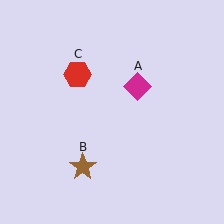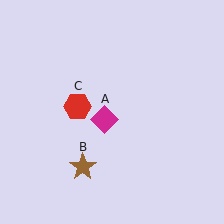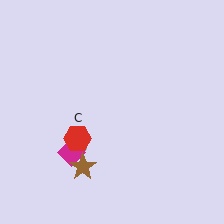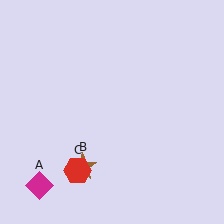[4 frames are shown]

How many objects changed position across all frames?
2 objects changed position: magenta diamond (object A), red hexagon (object C).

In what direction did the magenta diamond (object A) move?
The magenta diamond (object A) moved down and to the left.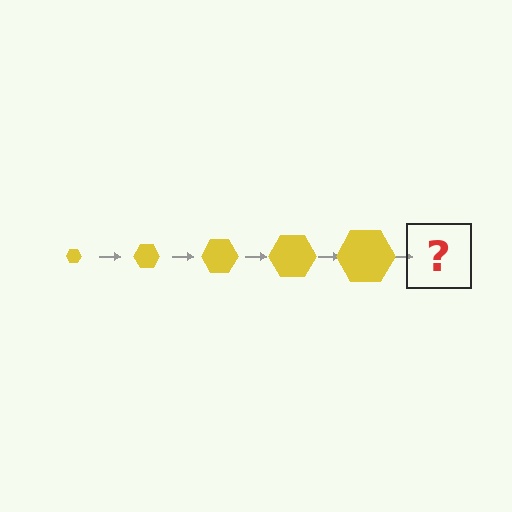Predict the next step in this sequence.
The next step is a yellow hexagon, larger than the previous one.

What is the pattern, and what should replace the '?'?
The pattern is that the hexagon gets progressively larger each step. The '?' should be a yellow hexagon, larger than the previous one.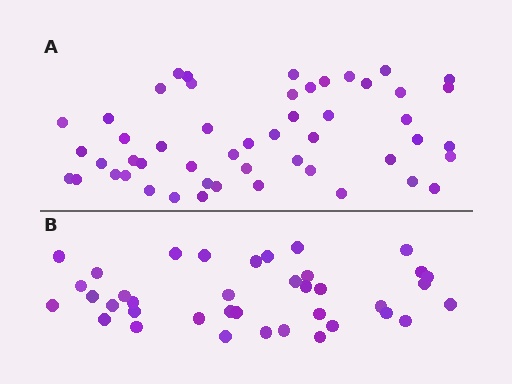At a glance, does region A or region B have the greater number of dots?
Region A (the top region) has more dots.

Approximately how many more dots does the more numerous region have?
Region A has approximately 15 more dots than region B.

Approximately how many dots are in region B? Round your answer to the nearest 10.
About 40 dots. (The exact count is 38, which rounds to 40.)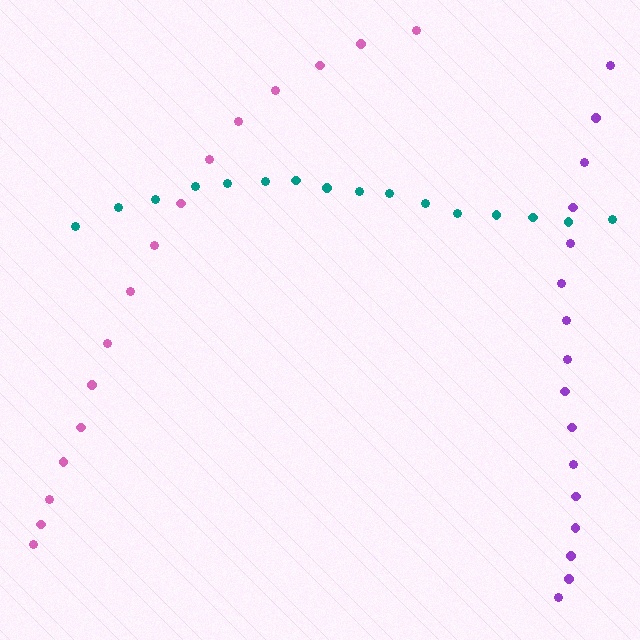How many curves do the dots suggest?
There are 3 distinct paths.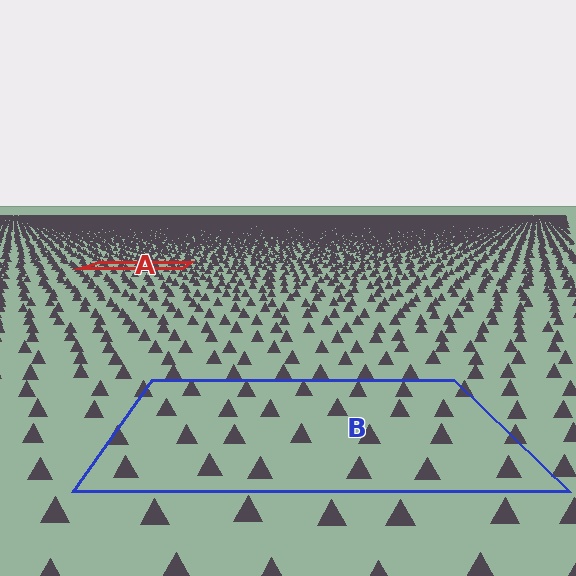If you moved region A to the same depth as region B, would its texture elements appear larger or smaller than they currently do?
They would appear larger. At a closer depth, the same texture elements are projected at a bigger on-screen size.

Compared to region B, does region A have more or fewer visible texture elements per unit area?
Region A has more texture elements per unit area — they are packed more densely because it is farther away.